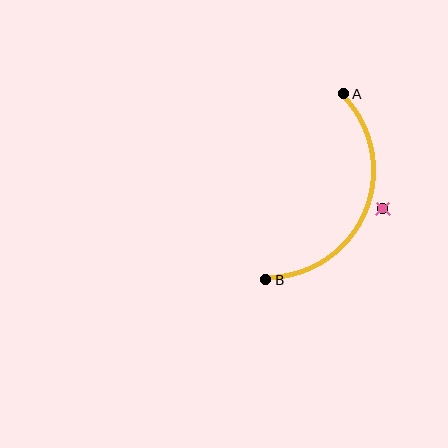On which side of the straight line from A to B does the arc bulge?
The arc bulges to the right of the straight line connecting A and B.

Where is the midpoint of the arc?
The arc midpoint is the point on the curve farthest from the straight line joining A and B. It sits to the right of that line.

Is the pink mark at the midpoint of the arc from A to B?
No — the pink mark does not lie on the arc at all. It sits slightly outside the curve.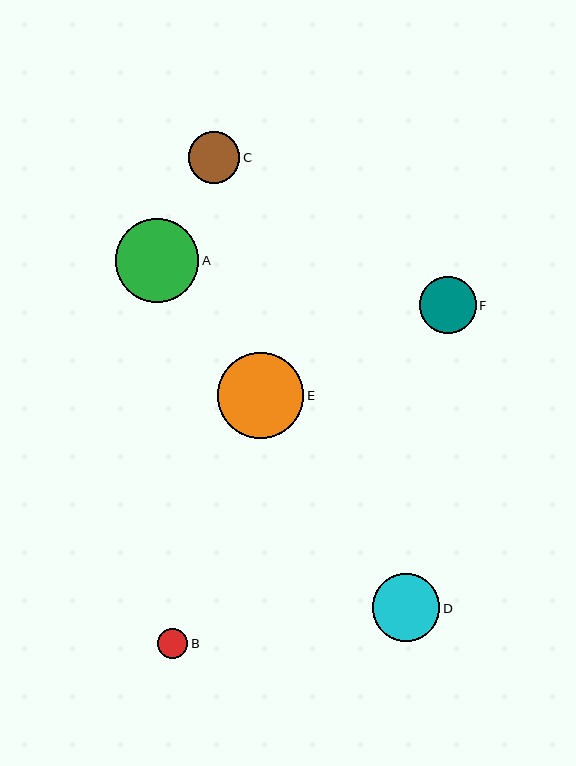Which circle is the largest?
Circle E is the largest with a size of approximately 86 pixels.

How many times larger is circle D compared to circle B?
Circle D is approximately 2.3 times the size of circle B.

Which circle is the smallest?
Circle B is the smallest with a size of approximately 30 pixels.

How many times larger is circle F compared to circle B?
Circle F is approximately 1.9 times the size of circle B.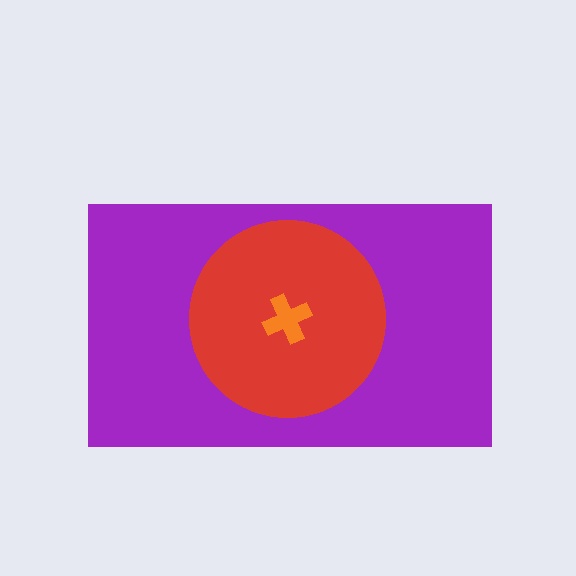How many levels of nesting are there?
3.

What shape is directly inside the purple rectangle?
The red circle.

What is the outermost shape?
The purple rectangle.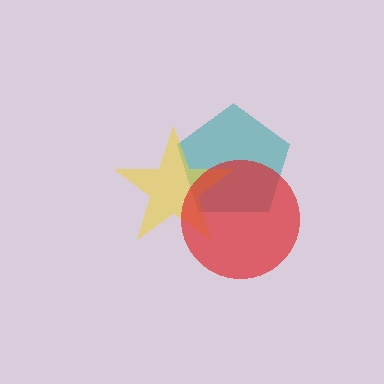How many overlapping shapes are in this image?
There are 3 overlapping shapes in the image.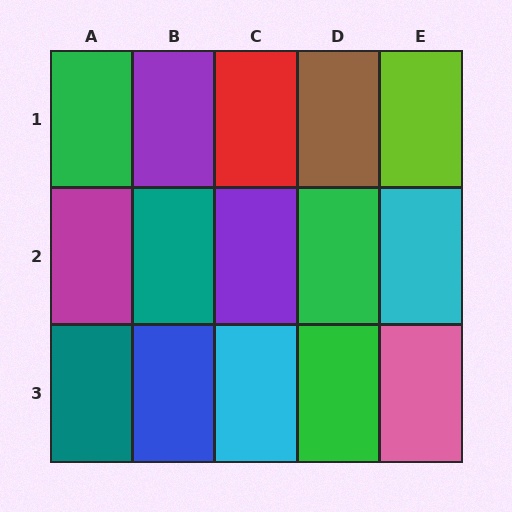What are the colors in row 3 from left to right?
Teal, blue, cyan, green, pink.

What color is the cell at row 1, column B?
Purple.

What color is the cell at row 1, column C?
Red.